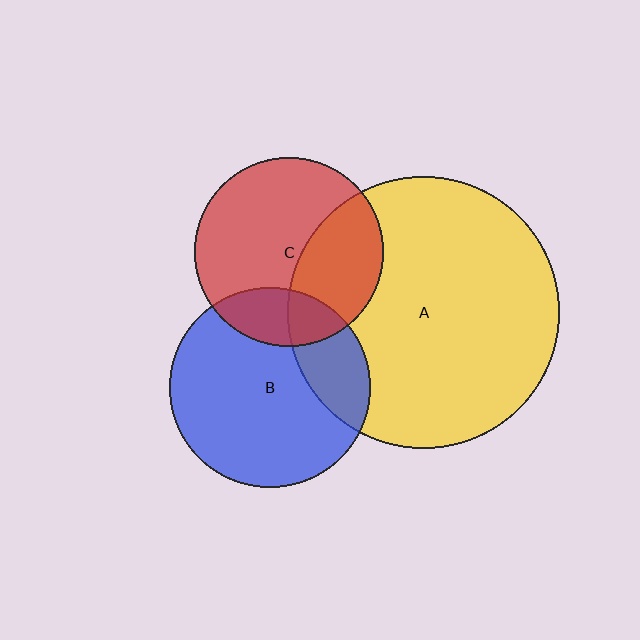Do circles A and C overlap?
Yes.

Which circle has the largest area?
Circle A (yellow).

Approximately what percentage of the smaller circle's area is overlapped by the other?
Approximately 35%.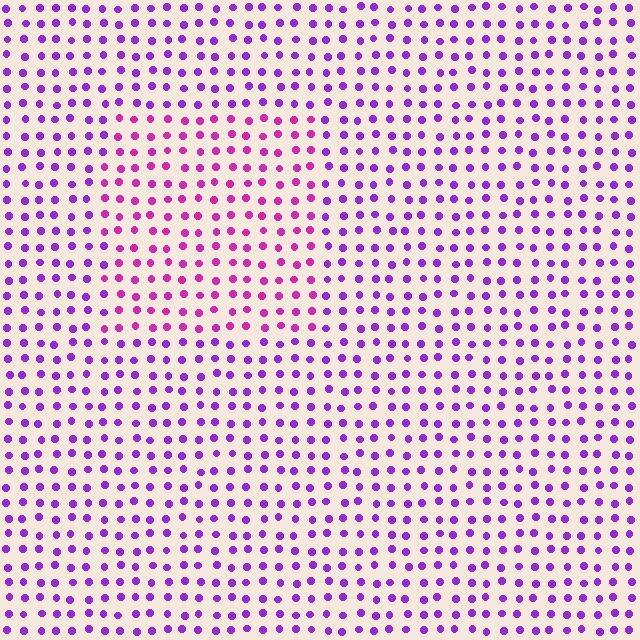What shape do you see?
I see a rectangle.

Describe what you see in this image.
The image is filled with small purple elements in a uniform arrangement. A rectangle-shaped region is visible where the elements are tinted to a slightly different hue, forming a subtle color boundary.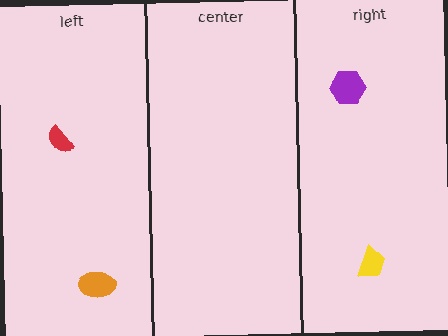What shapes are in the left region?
The orange ellipse, the red semicircle.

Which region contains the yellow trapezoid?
The right region.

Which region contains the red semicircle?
The left region.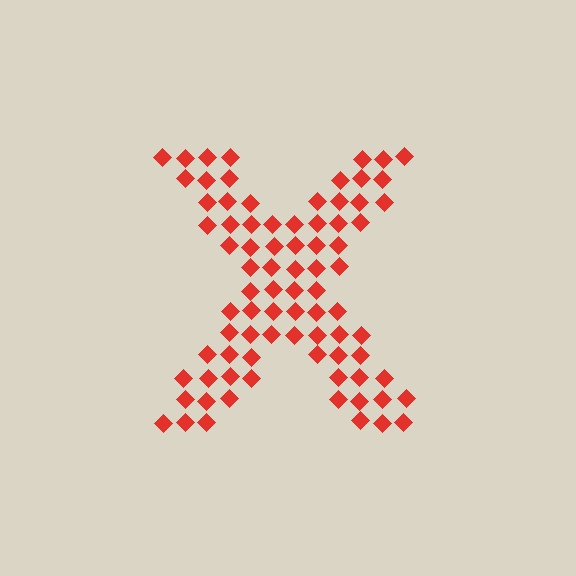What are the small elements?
The small elements are diamonds.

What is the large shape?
The large shape is the letter X.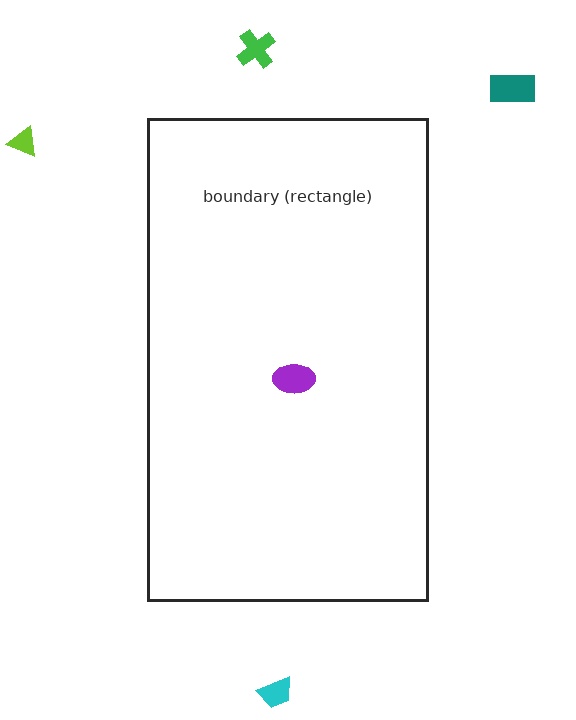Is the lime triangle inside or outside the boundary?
Outside.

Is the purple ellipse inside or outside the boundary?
Inside.